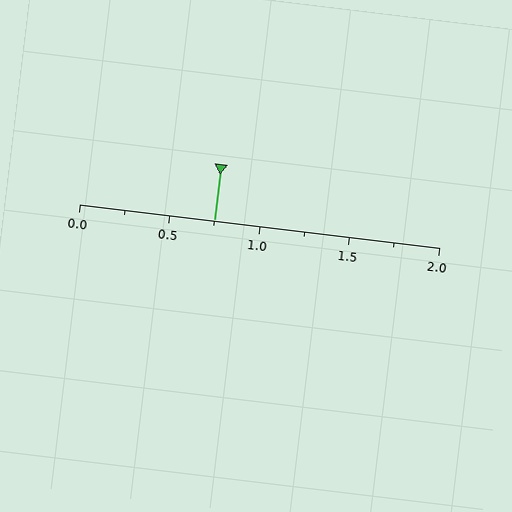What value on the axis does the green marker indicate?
The marker indicates approximately 0.75.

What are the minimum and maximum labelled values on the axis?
The axis runs from 0.0 to 2.0.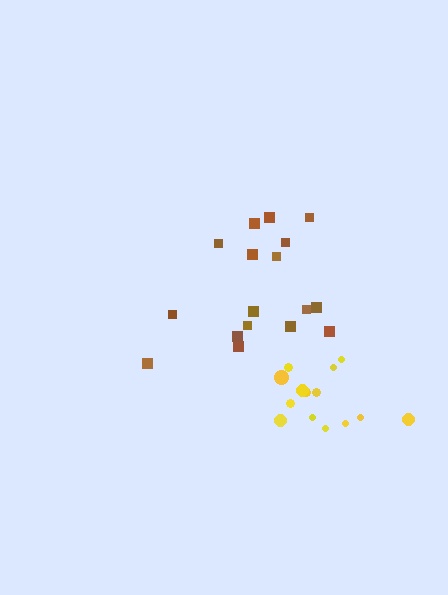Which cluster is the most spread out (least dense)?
Brown.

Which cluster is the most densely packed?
Yellow.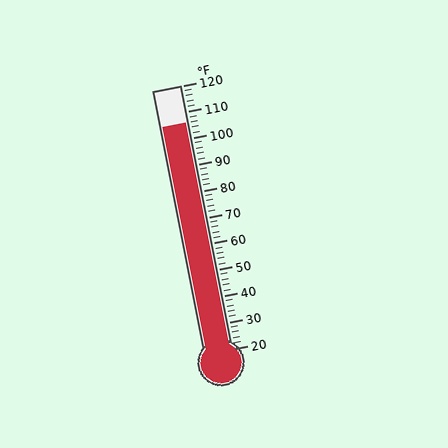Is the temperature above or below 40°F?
The temperature is above 40°F.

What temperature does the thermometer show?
The thermometer shows approximately 106°F.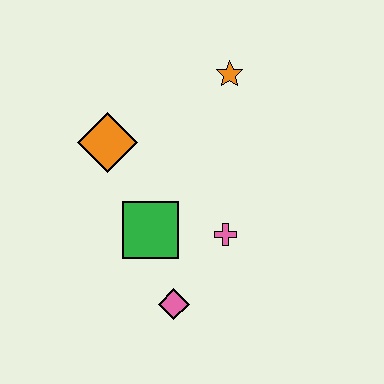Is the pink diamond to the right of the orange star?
No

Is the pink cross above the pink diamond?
Yes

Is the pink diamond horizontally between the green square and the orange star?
Yes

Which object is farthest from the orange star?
The pink diamond is farthest from the orange star.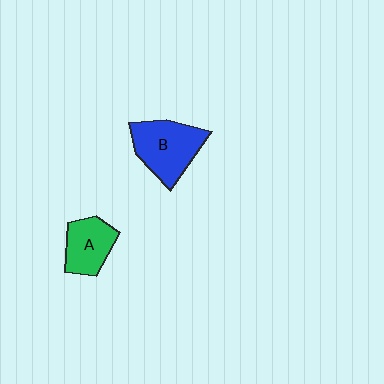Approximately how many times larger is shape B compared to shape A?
Approximately 1.4 times.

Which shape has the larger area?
Shape B (blue).